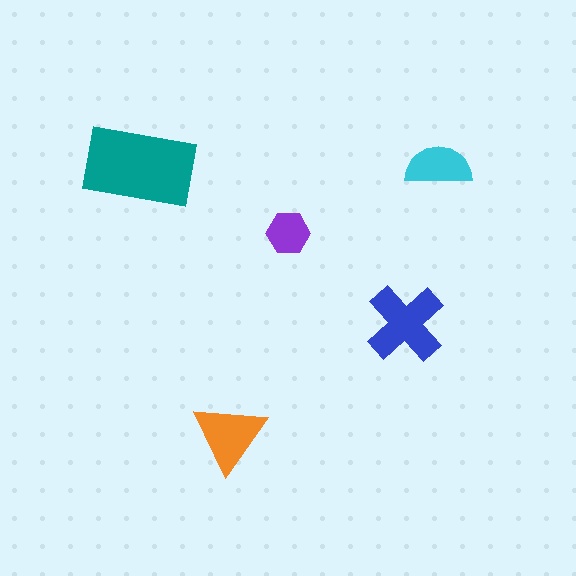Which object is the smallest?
The purple hexagon.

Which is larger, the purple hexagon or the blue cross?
The blue cross.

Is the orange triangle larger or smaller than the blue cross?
Smaller.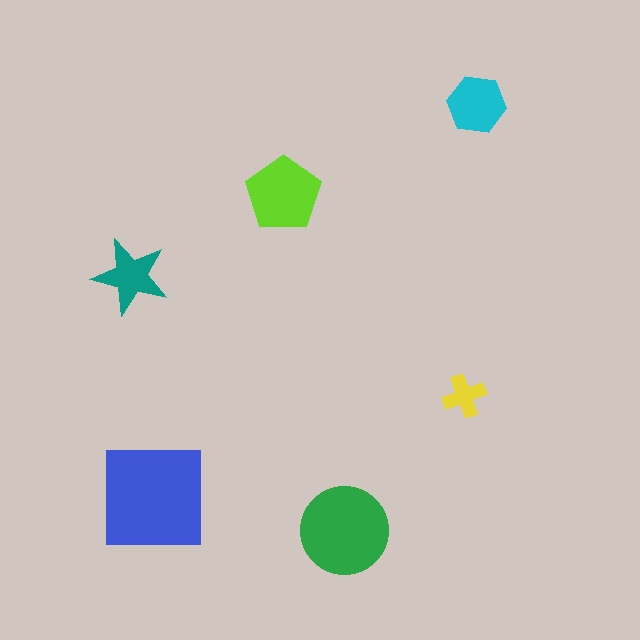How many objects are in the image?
There are 6 objects in the image.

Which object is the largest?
The blue square.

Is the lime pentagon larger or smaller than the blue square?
Smaller.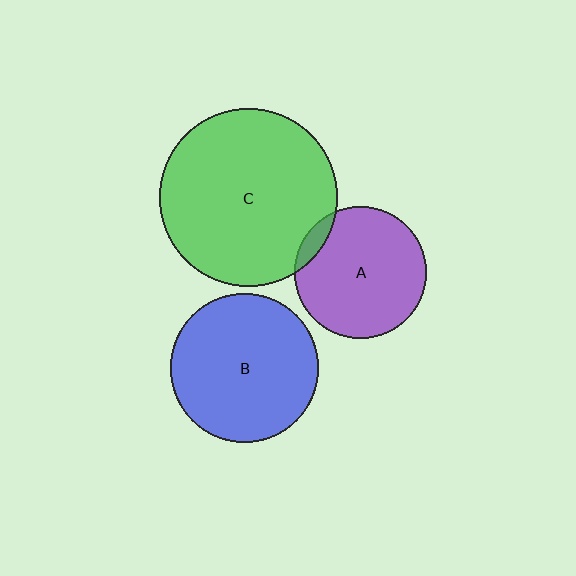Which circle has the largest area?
Circle C (green).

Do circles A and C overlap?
Yes.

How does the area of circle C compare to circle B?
Approximately 1.4 times.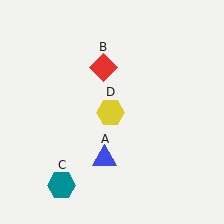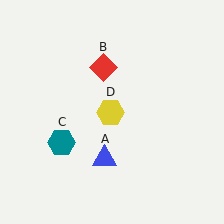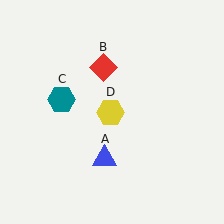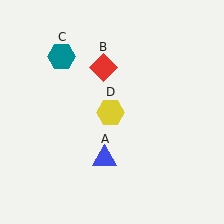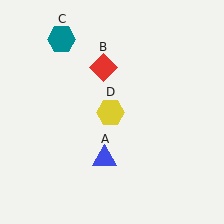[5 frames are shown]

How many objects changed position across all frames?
1 object changed position: teal hexagon (object C).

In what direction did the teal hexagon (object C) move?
The teal hexagon (object C) moved up.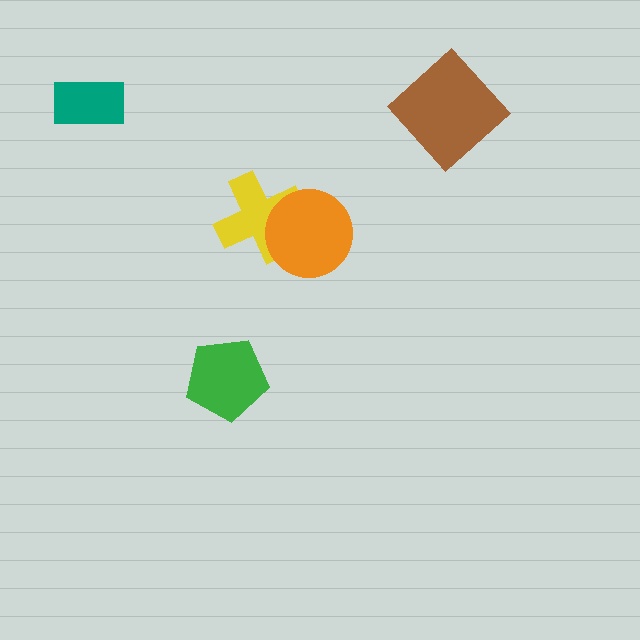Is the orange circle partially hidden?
No, no other shape covers it.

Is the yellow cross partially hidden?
Yes, it is partially covered by another shape.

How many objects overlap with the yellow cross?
1 object overlaps with the yellow cross.